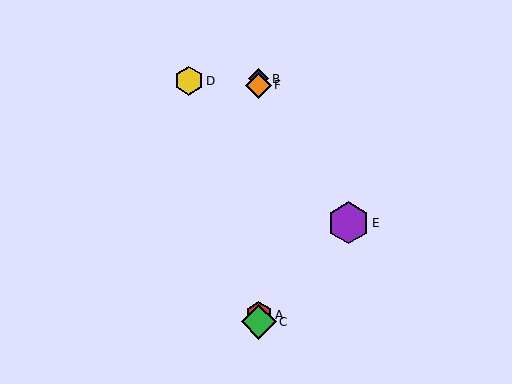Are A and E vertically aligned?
No, A is at x≈259 and E is at x≈348.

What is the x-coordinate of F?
Object F is at x≈259.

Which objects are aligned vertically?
Objects A, B, C, F are aligned vertically.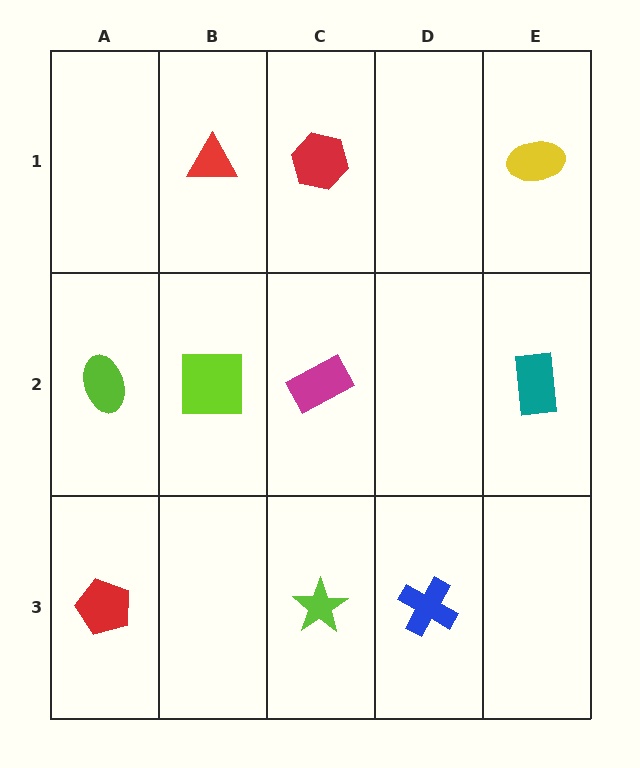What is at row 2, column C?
A magenta rectangle.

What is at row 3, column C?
A lime star.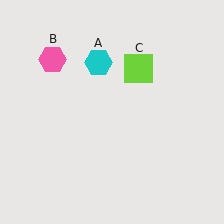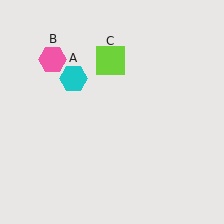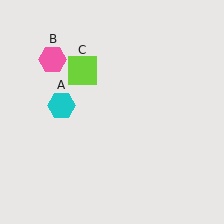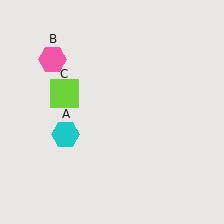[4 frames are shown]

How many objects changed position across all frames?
2 objects changed position: cyan hexagon (object A), lime square (object C).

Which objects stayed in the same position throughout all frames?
Pink hexagon (object B) remained stationary.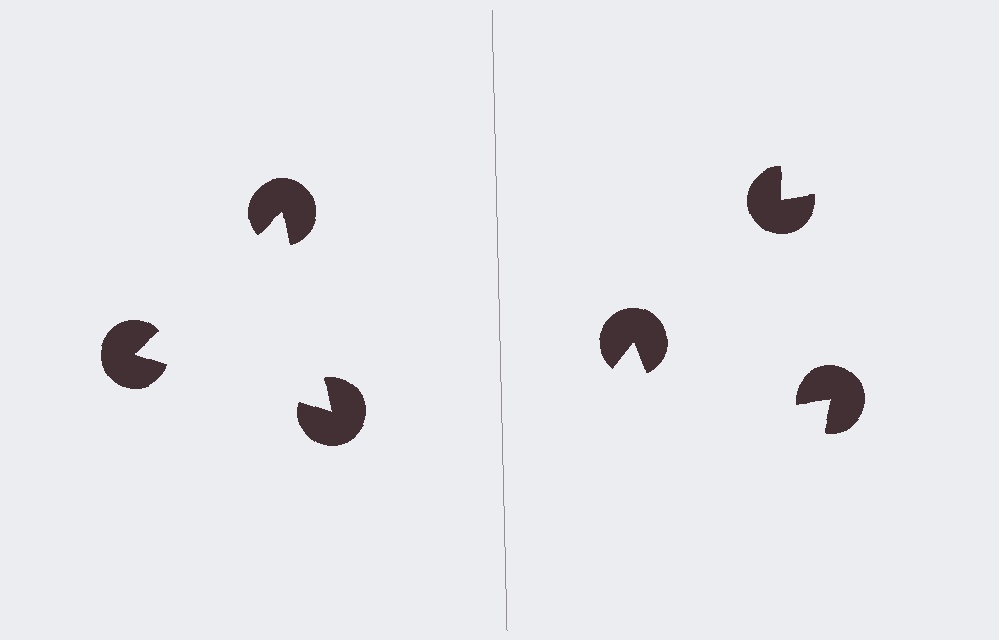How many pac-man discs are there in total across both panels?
6 — 3 on each side.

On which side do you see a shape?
An illusory triangle appears on the left side. On the right side the wedge cuts are rotated, so no coherent shape forms.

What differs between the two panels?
The pac-man discs are positioned identically on both sides; only the wedge orientations differ. On the left they align to a triangle; on the right they are misaligned.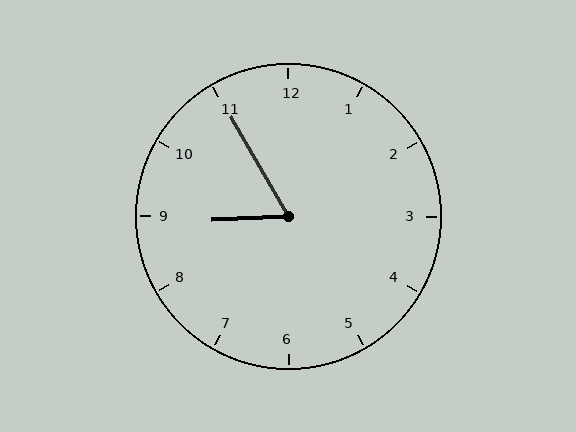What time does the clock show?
8:55.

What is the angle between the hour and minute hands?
Approximately 62 degrees.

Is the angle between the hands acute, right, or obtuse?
It is acute.